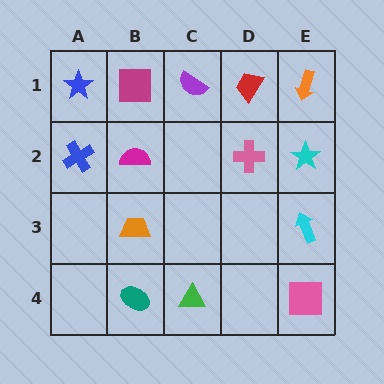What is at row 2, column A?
A blue cross.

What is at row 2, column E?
A cyan star.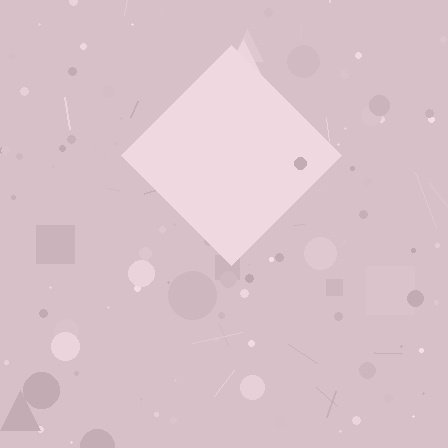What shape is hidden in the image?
A diamond is hidden in the image.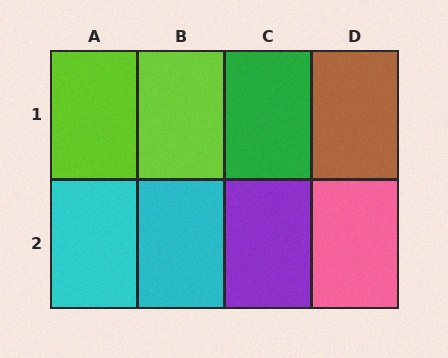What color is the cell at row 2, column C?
Purple.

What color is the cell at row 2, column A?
Cyan.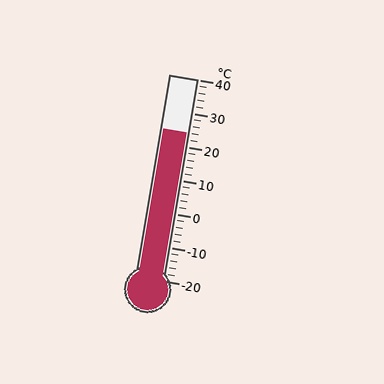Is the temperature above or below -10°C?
The temperature is above -10°C.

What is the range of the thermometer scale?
The thermometer scale ranges from -20°C to 40°C.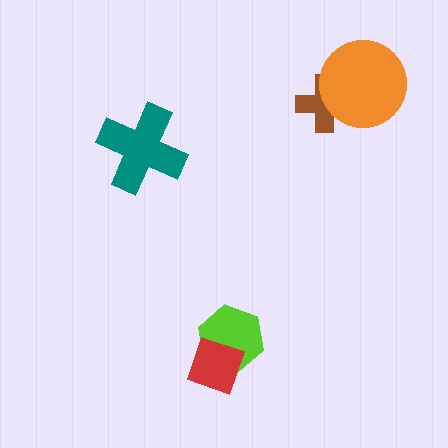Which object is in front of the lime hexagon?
The red diamond is in front of the lime hexagon.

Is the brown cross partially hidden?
Yes, it is partially covered by another shape.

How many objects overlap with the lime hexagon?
1 object overlaps with the lime hexagon.